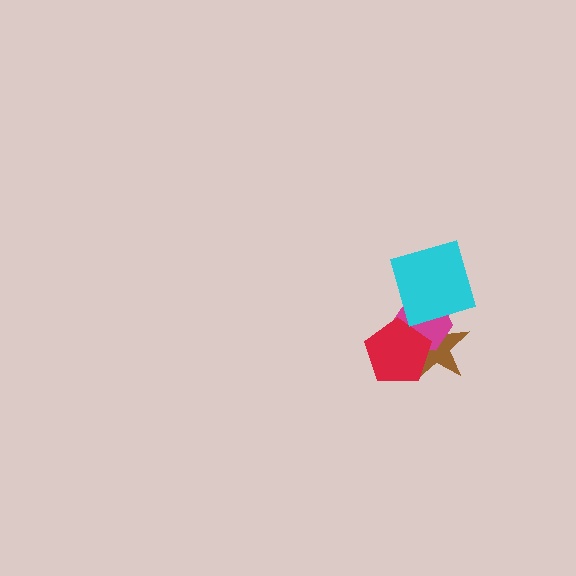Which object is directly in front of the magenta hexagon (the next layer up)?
The red pentagon is directly in front of the magenta hexagon.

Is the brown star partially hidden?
Yes, it is partially covered by another shape.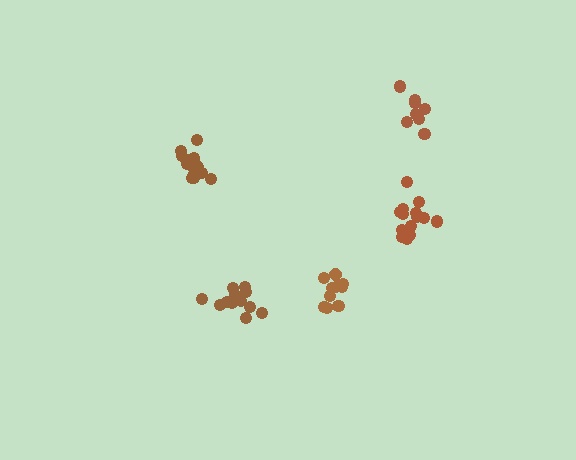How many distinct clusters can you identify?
There are 5 distinct clusters.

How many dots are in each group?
Group 1: 12 dots, Group 2: 14 dots, Group 3: 8 dots, Group 4: 10 dots, Group 5: 14 dots (58 total).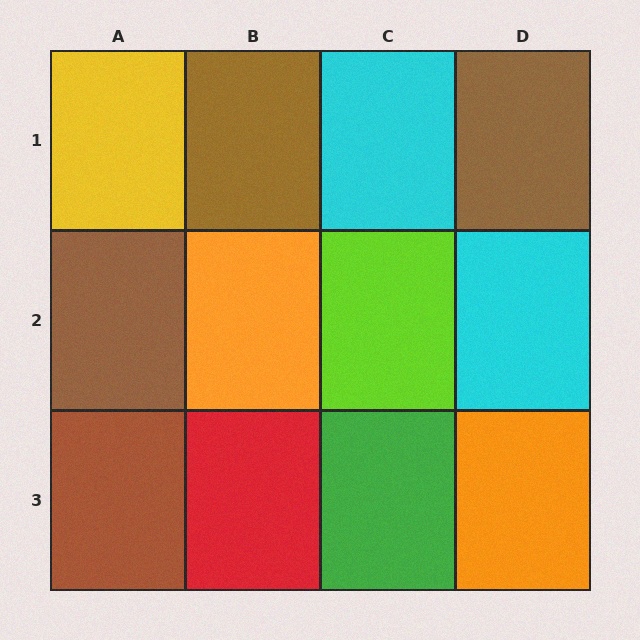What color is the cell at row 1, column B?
Brown.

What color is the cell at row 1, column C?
Cyan.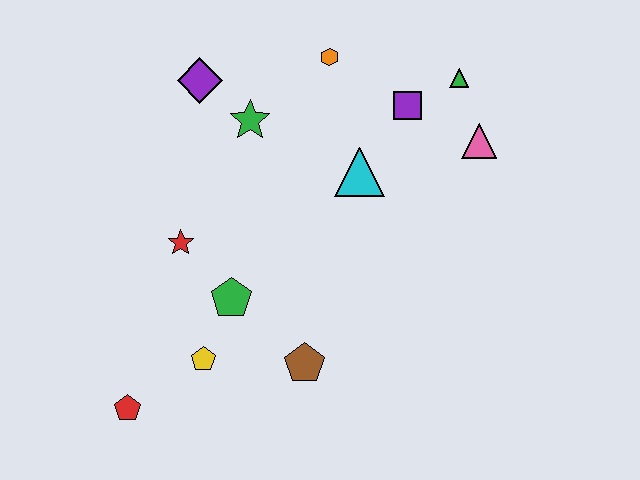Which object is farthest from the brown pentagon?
The green triangle is farthest from the brown pentagon.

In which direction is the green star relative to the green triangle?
The green star is to the left of the green triangle.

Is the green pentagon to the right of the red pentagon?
Yes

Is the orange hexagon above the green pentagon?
Yes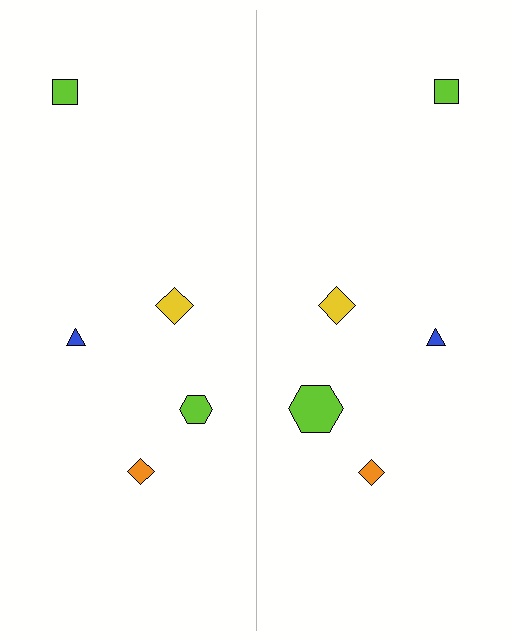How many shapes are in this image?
There are 10 shapes in this image.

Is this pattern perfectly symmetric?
No, the pattern is not perfectly symmetric. The lime hexagon on the right side has a different size than its mirror counterpart.